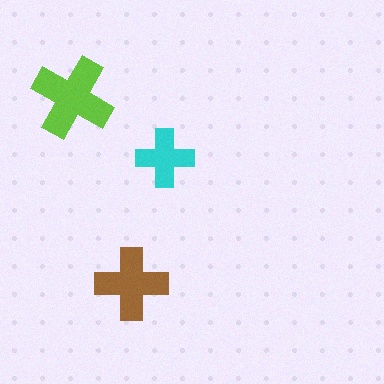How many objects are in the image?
There are 3 objects in the image.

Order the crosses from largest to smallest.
the lime one, the brown one, the cyan one.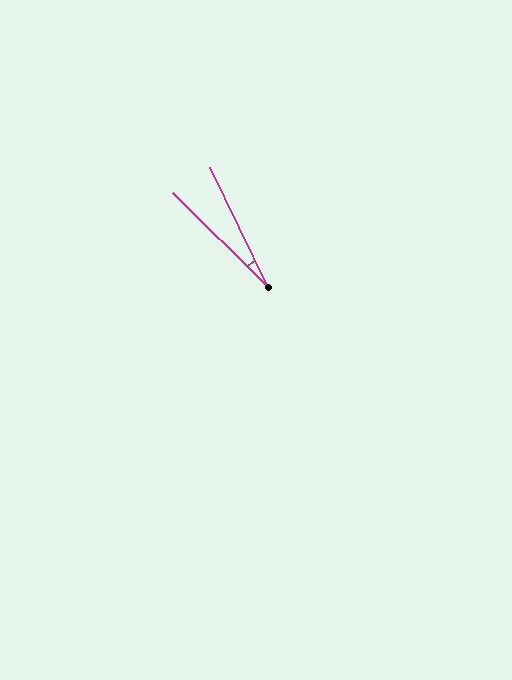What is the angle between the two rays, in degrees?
Approximately 20 degrees.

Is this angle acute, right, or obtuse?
It is acute.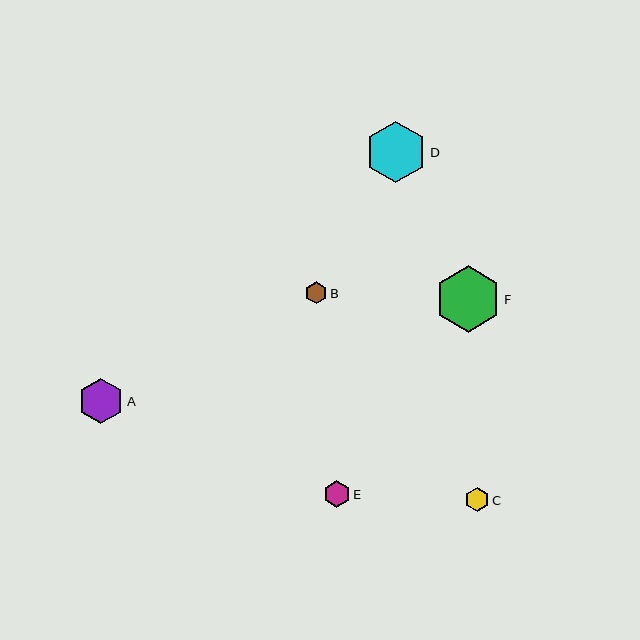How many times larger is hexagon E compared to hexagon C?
Hexagon E is approximately 1.1 times the size of hexagon C.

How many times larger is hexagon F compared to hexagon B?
Hexagon F is approximately 2.9 times the size of hexagon B.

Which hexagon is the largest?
Hexagon F is the largest with a size of approximately 66 pixels.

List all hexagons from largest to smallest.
From largest to smallest: F, D, A, E, C, B.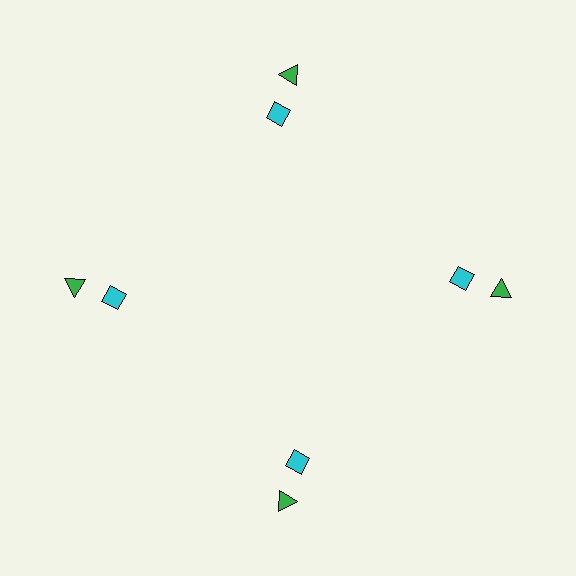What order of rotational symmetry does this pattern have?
This pattern has 4-fold rotational symmetry.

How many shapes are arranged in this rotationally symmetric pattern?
There are 8 shapes, arranged in 4 groups of 2.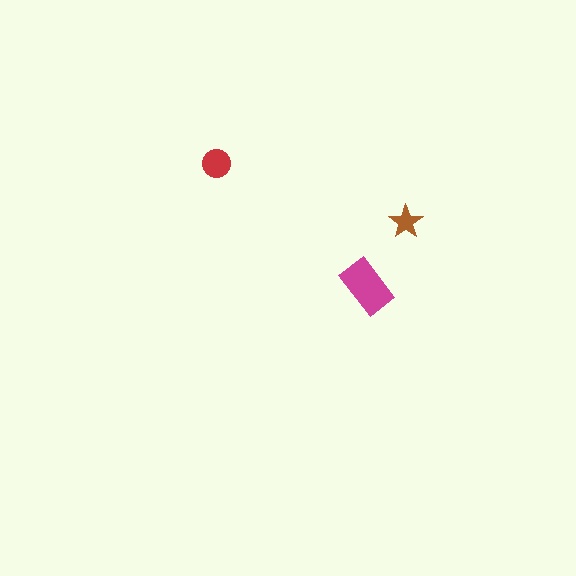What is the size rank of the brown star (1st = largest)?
3rd.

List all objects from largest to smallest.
The magenta rectangle, the red circle, the brown star.